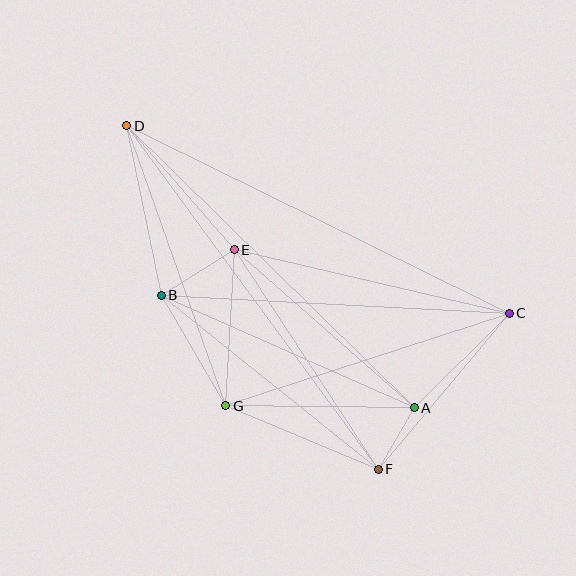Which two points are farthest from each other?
Points C and D are farthest from each other.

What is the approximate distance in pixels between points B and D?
The distance between B and D is approximately 173 pixels.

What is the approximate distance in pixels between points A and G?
The distance between A and G is approximately 189 pixels.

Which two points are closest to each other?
Points A and F are closest to each other.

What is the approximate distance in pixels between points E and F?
The distance between E and F is approximately 262 pixels.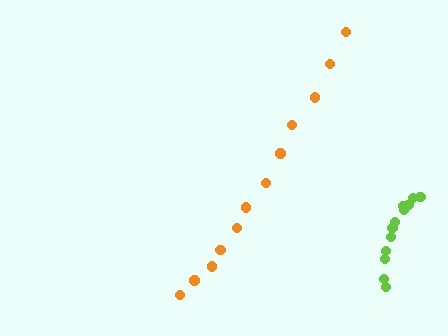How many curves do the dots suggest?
There are 2 distinct paths.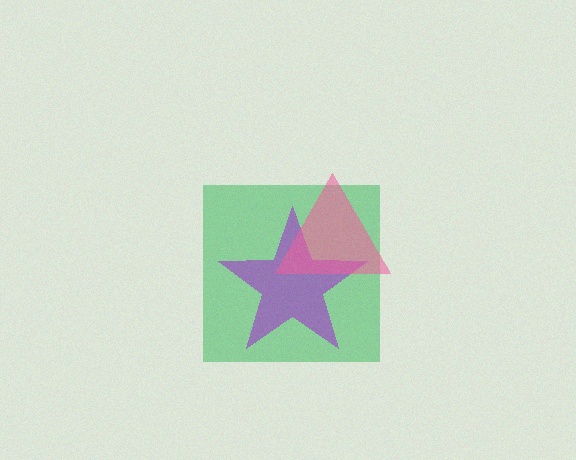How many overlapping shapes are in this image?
There are 3 overlapping shapes in the image.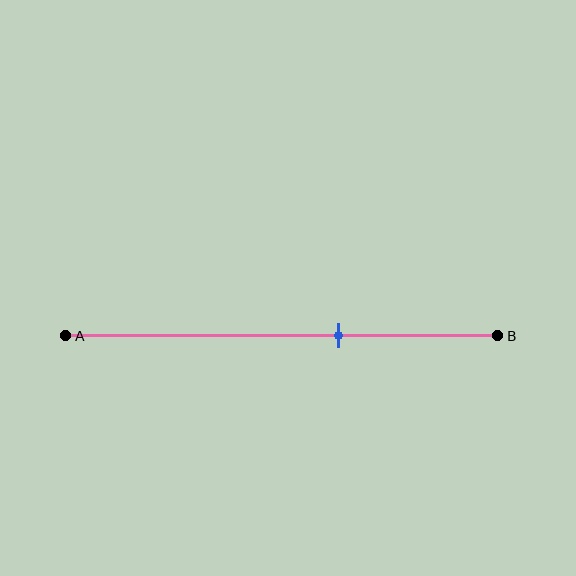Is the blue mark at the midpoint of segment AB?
No, the mark is at about 65% from A, not at the 50% midpoint.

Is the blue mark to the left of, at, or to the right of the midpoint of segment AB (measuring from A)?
The blue mark is to the right of the midpoint of segment AB.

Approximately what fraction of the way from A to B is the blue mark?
The blue mark is approximately 65% of the way from A to B.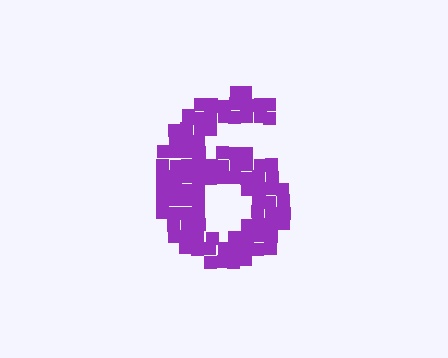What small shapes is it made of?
It is made of small squares.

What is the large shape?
The large shape is the digit 6.